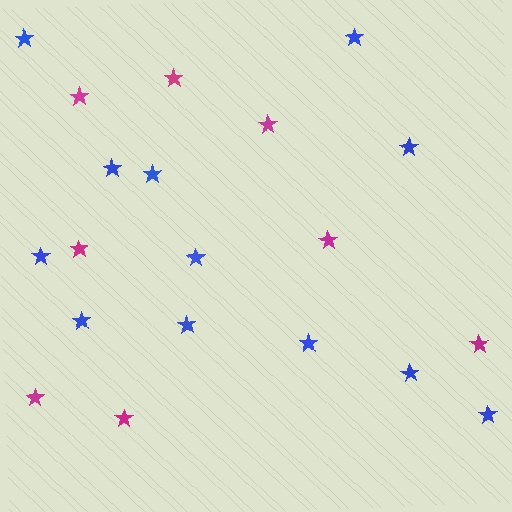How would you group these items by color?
There are 2 groups: one group of blue stars (12) and one group of magenta stars (8).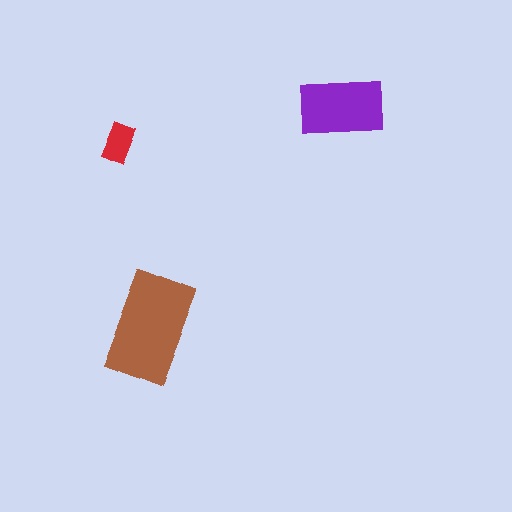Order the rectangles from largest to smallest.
the brown one, the purple one, the red one.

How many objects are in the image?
There are 3 objects in the image.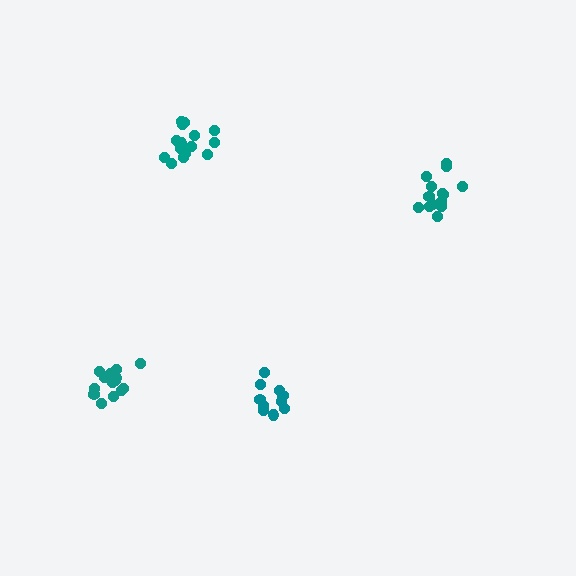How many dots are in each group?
Group 1: 15 dots, Group 2: 14 dots, Group 3: 15 dots, Group 4: 10 dots (54 total).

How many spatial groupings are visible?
There are 4 spatial groupings.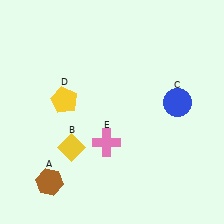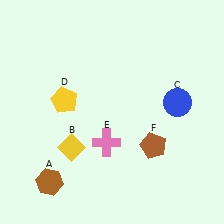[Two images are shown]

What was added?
A brown pentagon (F) was added in Image 2.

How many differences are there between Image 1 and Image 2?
There is 1 difference between the two images.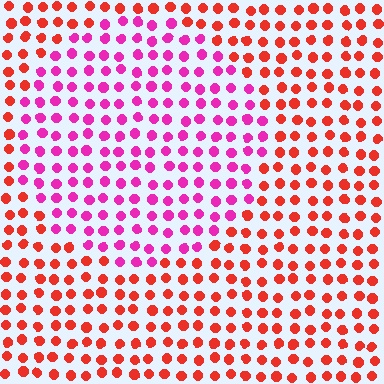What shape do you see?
I see a circle.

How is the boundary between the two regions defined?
The boundary is defined purely by a slight shift in hue (about 47 degrees). Spacing, size, and orientation are identical on both sides.